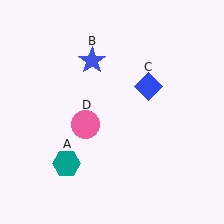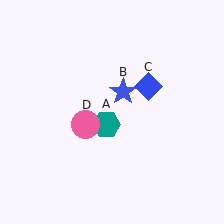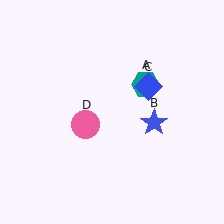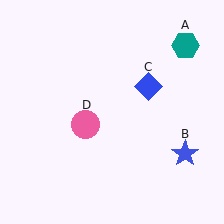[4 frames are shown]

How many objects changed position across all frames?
2 objects changed position: teal hexagon (object A), blue star (object B).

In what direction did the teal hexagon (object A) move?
The teal hexagon (object A) moved up and to the right.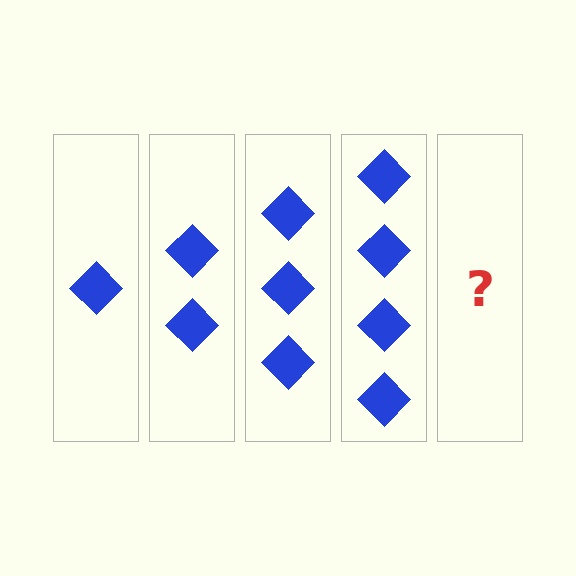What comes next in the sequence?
The next element should be 5 diamonds.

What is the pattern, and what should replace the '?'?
The pattern is that each step adds one more diamond. The '?' should be 5 diamonds.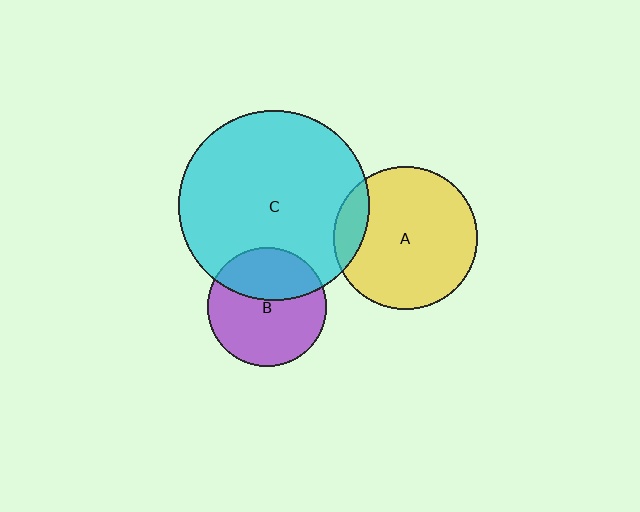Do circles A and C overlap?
Yes.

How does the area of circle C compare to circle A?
Approximately 1.8 times.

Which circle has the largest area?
Circle C (cyan).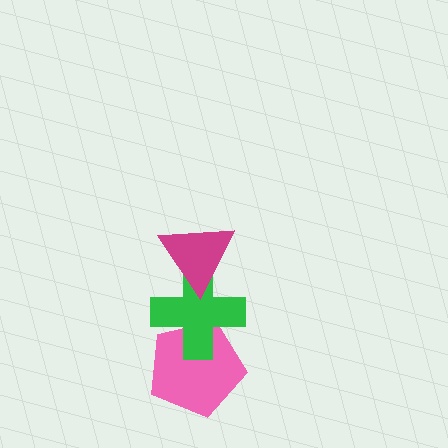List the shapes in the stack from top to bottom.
From top to bottom: the magenta triangle, the green cross, the pink pentagon.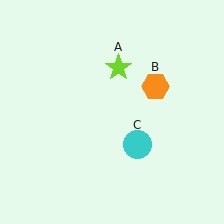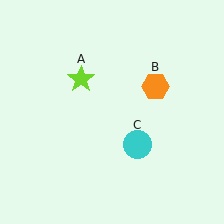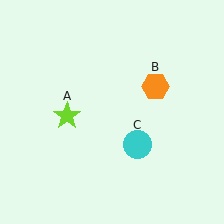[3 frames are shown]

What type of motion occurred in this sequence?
The lime star (object A) rotated counterclockwise around the center of the scene.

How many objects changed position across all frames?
1 object changed position: lime star (object A).